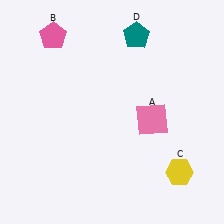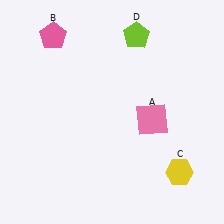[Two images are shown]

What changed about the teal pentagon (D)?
In Image 1, D is teal. In Image 2, it changed to lime.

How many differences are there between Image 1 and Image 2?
There is 1 difference between the two images.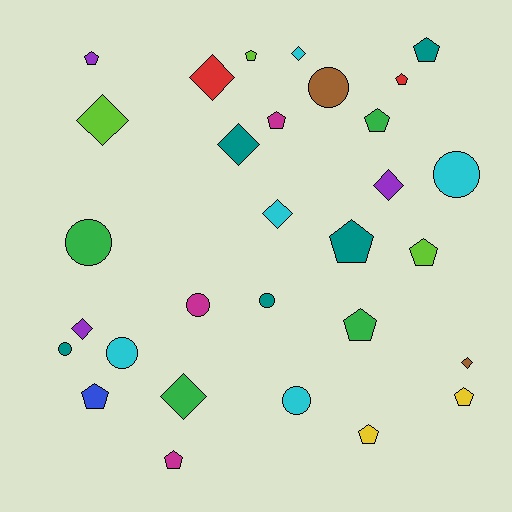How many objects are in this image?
There are 30 objects.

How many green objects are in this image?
There are 4 green objects.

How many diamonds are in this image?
There are 9 diamonds.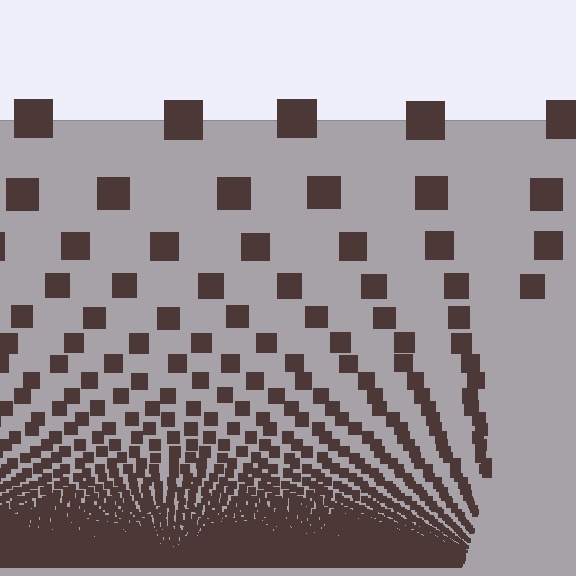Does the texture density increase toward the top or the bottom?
Density increases toward the bottom.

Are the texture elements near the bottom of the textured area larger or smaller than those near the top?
Smaller. The gradient is inverted — elements near the bottom are smaller and denser.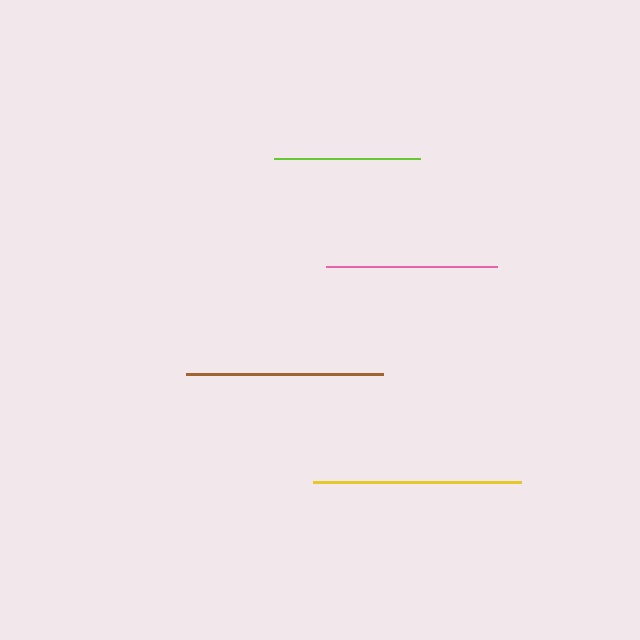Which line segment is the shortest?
The lime line is the shortest at approximately 145 pixels.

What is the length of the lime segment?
The lime segment is approximately 145 pixels long.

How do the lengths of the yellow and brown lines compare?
The yellow and brown lines are approximately the same length.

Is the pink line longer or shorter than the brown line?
The brown line is longer than the pink line.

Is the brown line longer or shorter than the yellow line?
The yellow line is longer than the brown line.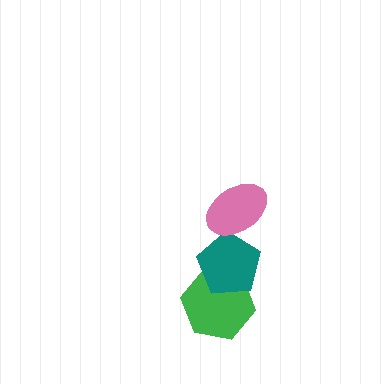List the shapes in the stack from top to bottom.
From top to bottom: the pink ellipse, the teal pentagon, the green hexagon.